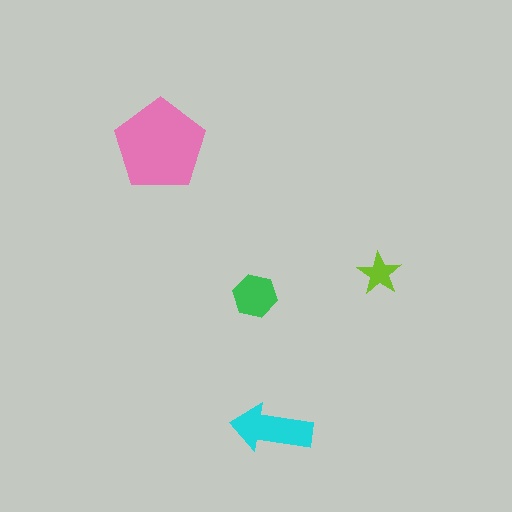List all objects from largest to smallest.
The pink pentagon, the cyan arrow, the green hexagon, the lime star.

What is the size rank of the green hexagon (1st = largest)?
3rd.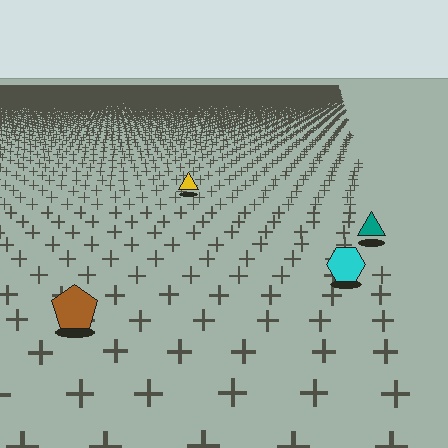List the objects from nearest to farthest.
From nearest to farthest: the brown pentagon, the cyan hexagon, the teal triangle, the yellow triangle.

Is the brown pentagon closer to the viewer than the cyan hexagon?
Yes. The brown pentagon is closer — you can tell from the texture gradient: the ground texture is coarser near it.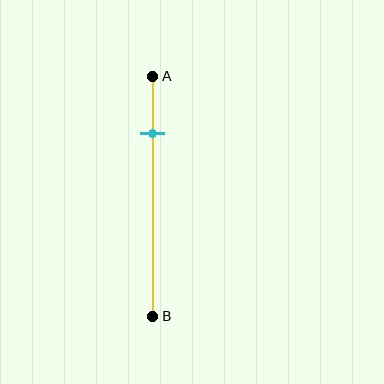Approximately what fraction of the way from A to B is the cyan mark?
The cyan mark is approximately 25% of the way from A to B.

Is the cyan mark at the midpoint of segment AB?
No, the mark is at about 25% from A, not at the 50% midpoint.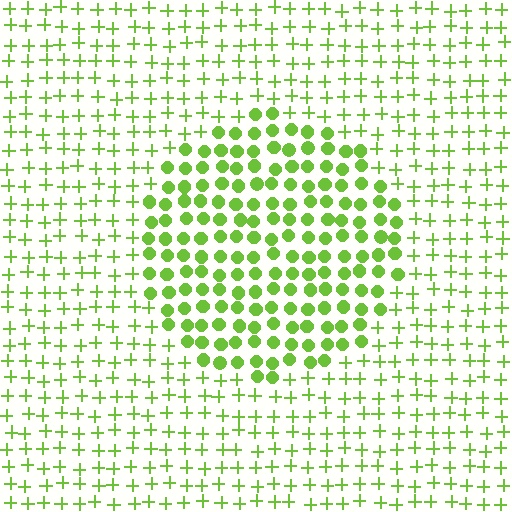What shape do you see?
I see a circle.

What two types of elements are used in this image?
The image uses circles inside the circle region and plus signs outside it.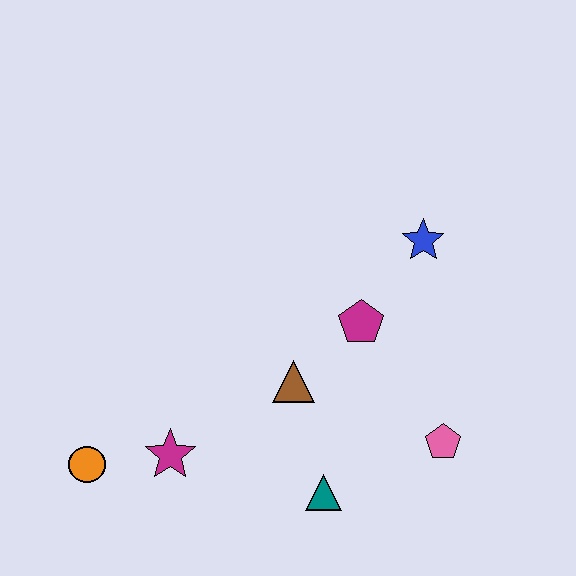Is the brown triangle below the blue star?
Yes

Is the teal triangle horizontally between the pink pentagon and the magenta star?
Yes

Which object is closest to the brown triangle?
The magenta pentagon is closest to the brown triangle.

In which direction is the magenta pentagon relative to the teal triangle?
The magenta pentagon is above the teal triangle.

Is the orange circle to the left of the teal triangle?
Yes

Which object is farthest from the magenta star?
The blue star is farthest from the magenta star.